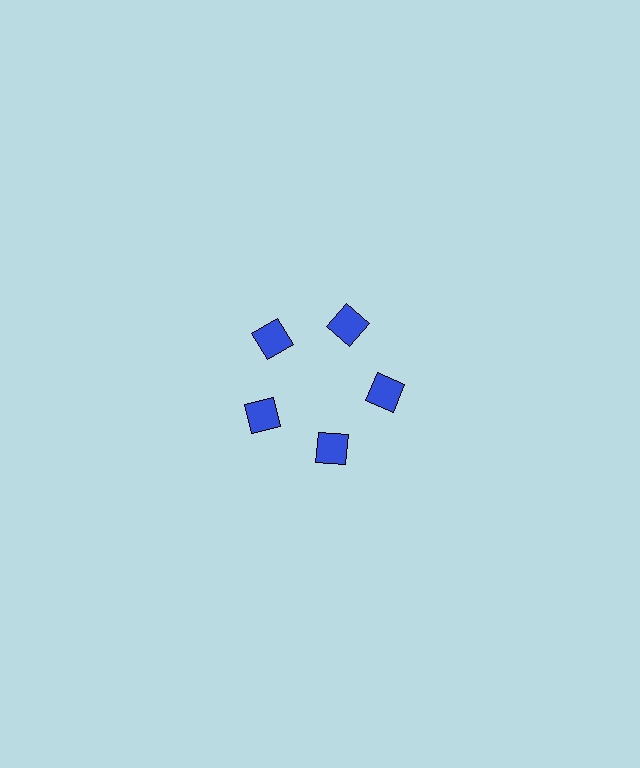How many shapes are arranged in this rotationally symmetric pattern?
There are 5 shapes, arranged in 5 groups of 1.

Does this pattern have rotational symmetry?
Yes, this pattern has 5-fold rotational symmetry. It looks the same after rotating 72 degrees around the center.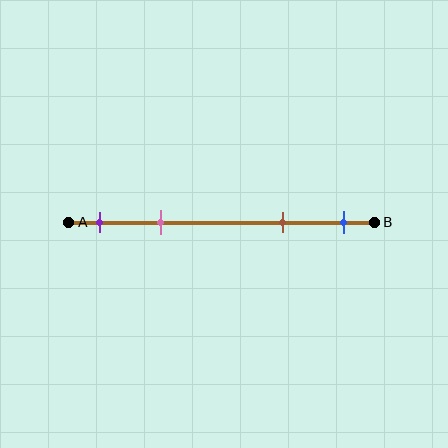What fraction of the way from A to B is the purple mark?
The purple mark is approximately 10% (0.1) of the way from A to B.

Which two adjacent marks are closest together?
The purple and pink marks are the closest adjacent pair.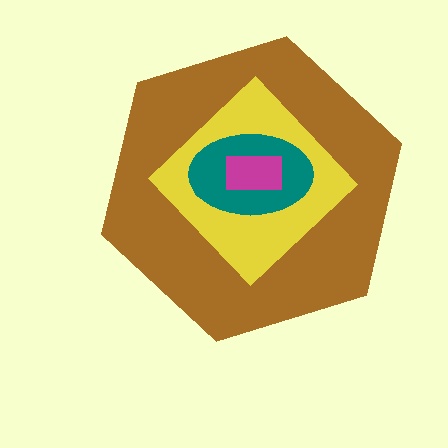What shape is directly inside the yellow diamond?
The teal ellipse.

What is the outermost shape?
The brown hexagon.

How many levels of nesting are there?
4.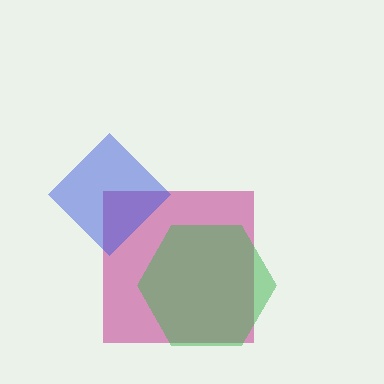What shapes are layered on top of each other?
The layered shapes are: a magenta square, a blue diamond, a green hexagon.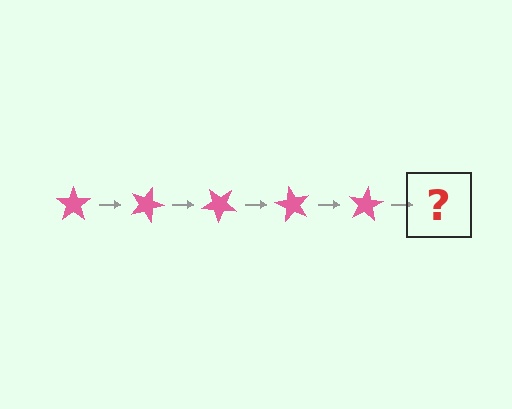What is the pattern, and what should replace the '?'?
The pattern is that the star rotates 20 degrees each step. The '?' should be a pink star rotated 100 degrees.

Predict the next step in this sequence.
The next step is a pink star rotated 100 degrees.